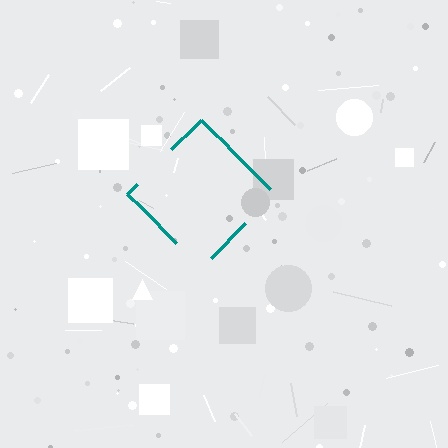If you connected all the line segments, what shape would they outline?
They would outline a diamond.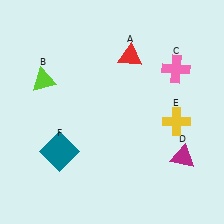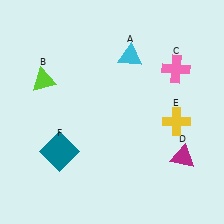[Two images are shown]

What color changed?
The triangle (A) changed from red in Image 1 to cyan in Image 2.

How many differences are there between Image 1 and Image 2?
There is 1 difference between the two images.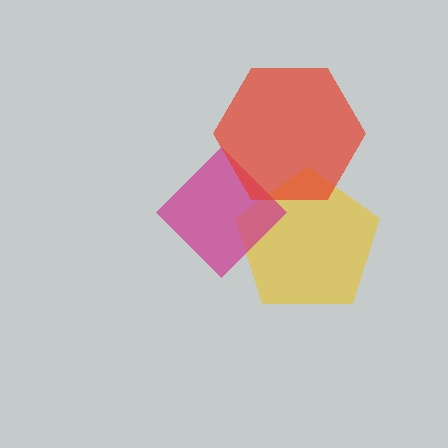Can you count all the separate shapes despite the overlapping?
Yes, there are 3 separate shapes.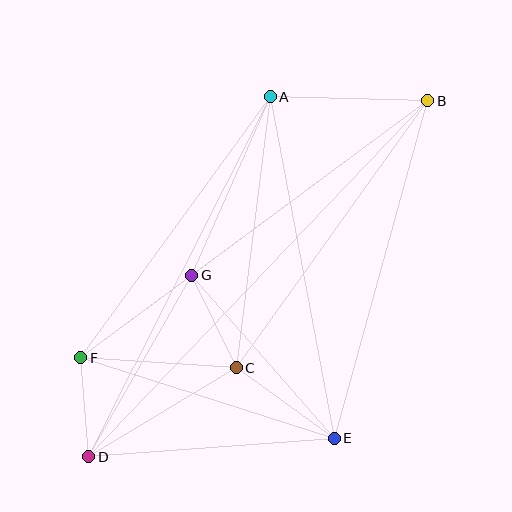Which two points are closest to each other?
Points D and F are closest to each other.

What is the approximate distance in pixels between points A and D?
The distance between A and D is approximately 403 pixels.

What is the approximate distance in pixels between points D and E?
The distance between D and E is approximately 246 pixels.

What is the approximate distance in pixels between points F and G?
The distance between F and G is approximately 138 pixels.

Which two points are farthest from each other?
Points B and D are farthest from each other.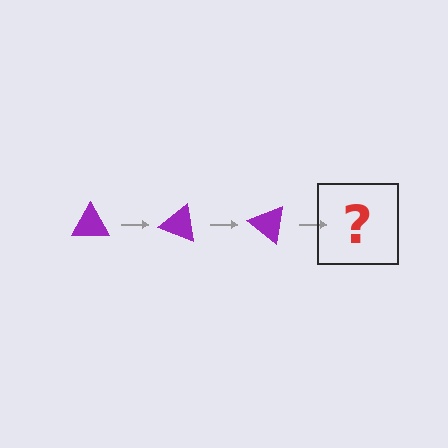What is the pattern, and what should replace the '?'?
The pattern is that the triangle rotates 20 degrees each step. The '?' should be a purple triangle rotated 60 degrees.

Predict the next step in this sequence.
The next step is a purple triangle rotated 60 degrees.